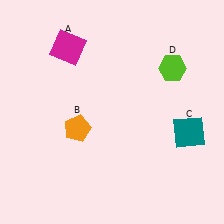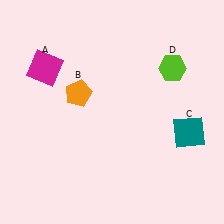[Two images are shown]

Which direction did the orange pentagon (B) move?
The orange pentagon (B) moved up.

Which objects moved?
The objects that moved are: the magenta square (A), the orange pentagon (B).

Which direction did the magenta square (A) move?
The magenta square (A) moved left.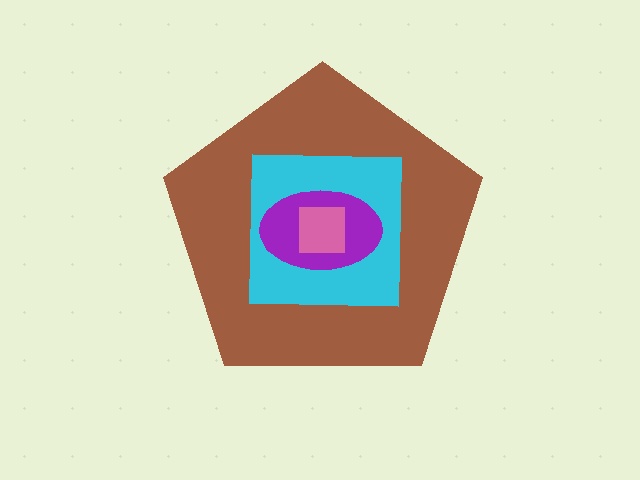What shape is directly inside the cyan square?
The purple ellipse.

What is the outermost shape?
The brown pentagon.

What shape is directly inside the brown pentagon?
The cyan square.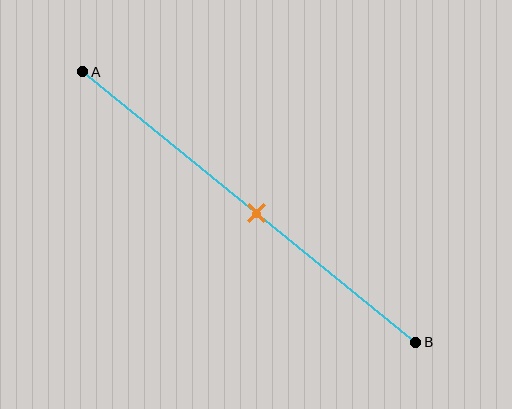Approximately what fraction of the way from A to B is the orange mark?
The orange mark is approximately 50% of the way from A to B.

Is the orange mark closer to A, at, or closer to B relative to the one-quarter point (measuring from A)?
The orange mark is closer to point B than the one-quarter point of segment AB.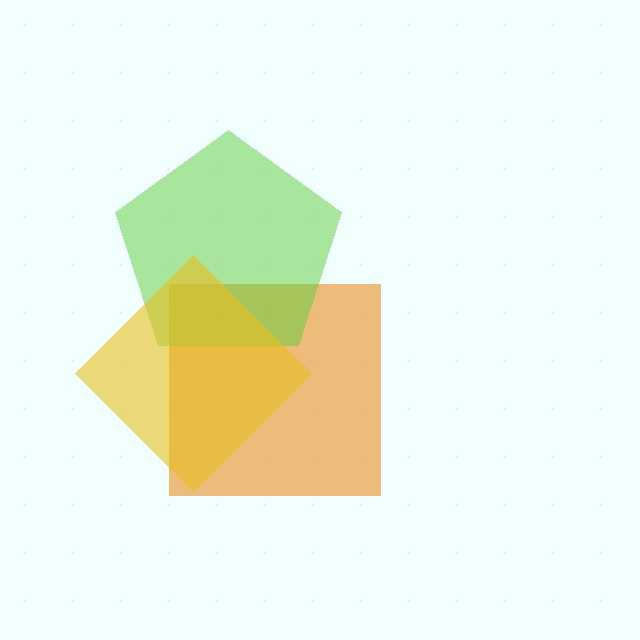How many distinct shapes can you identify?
There are 3 distinct shapes: an orange square, a lime pentagon, a yellow diamond.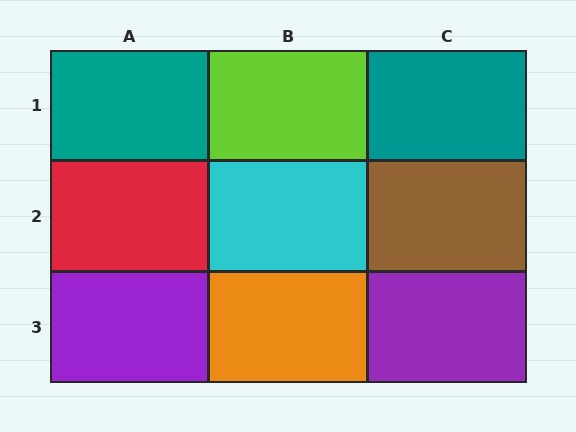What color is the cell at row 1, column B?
Lime.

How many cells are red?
1 cell is red.